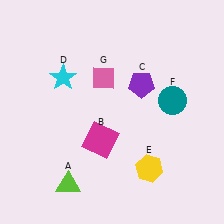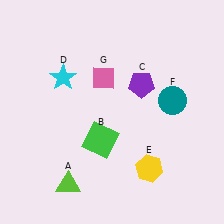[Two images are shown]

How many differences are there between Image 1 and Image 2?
There is 1 difference between the two images.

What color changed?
The square (B) changed from magenta in Image 1 to green in Image 2.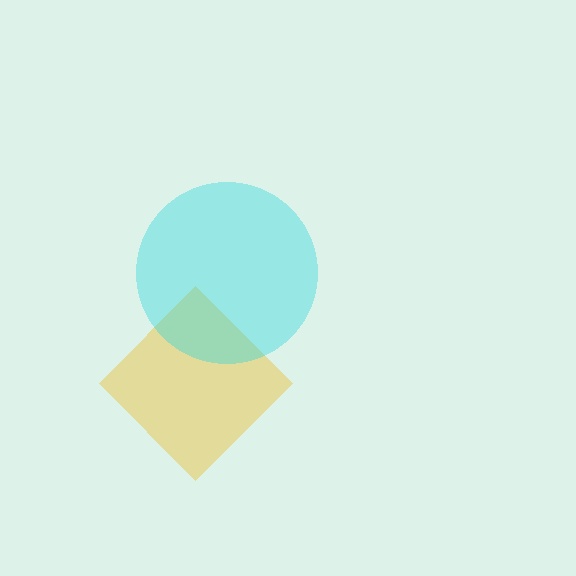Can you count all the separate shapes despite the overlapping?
Yes, there are 2 separate shapes.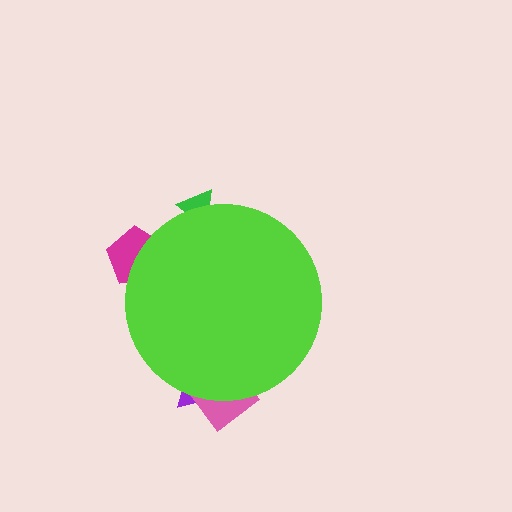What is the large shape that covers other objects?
A lime circle.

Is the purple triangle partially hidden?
Yes, the purple triangle is partially hidden behind the lime circle.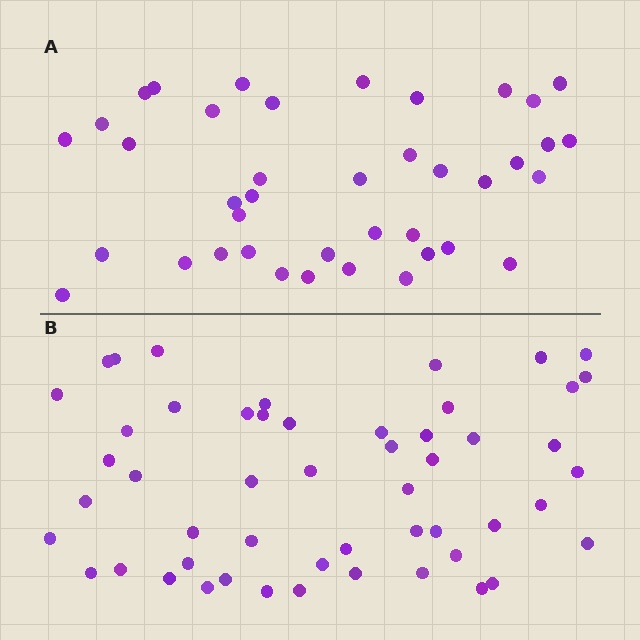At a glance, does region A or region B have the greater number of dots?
Region B (the bottom region) has more dots.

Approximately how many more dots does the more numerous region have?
Region B has roughly 12 or so more dots than region A.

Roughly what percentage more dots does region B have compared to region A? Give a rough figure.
About 30% more.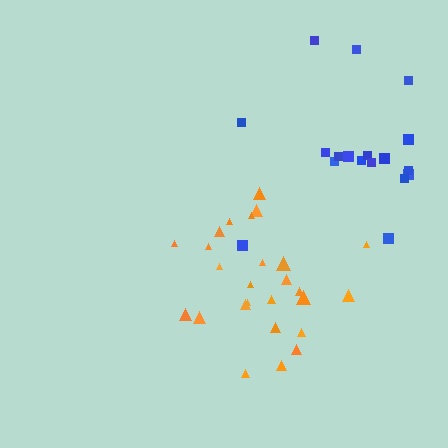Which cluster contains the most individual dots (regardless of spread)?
Orange (26).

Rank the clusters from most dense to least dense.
orange, blue.